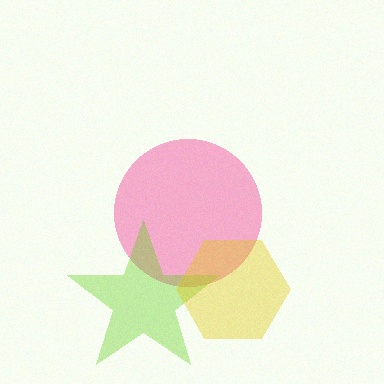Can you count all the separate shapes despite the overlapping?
Yes, there are 3 separate shapes.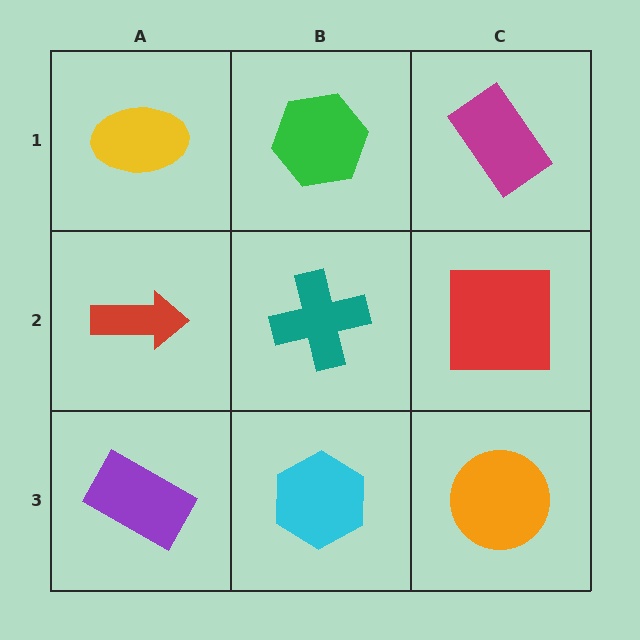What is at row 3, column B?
A cyan hexagon.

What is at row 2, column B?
A teal cross.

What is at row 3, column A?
A purple rectangle.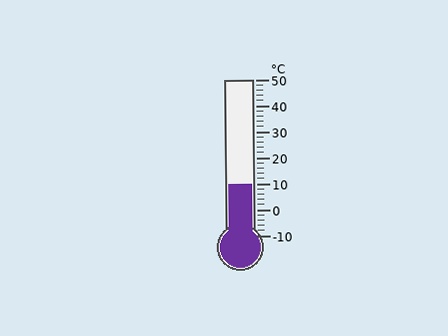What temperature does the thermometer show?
The thermometer shows approximately 10°C.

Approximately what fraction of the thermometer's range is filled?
The thermometer is filled to approximately 35% of its range.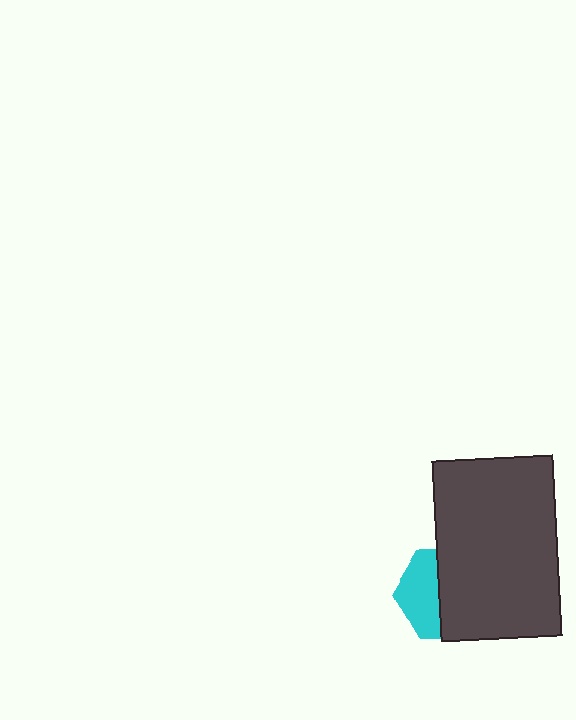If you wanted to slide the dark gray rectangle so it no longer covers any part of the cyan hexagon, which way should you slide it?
Slide it right — that is the most direct way to separate the two shapes.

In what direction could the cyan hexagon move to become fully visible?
The cyan hexagon could move left. That would shift it out from behind the dark gray rectangle entirely.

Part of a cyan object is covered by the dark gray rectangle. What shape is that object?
It is a hexagon.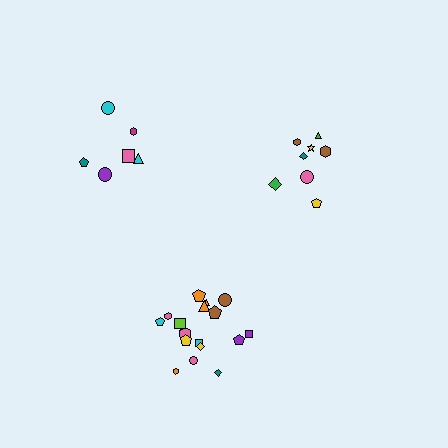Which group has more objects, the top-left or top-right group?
The top-right group.